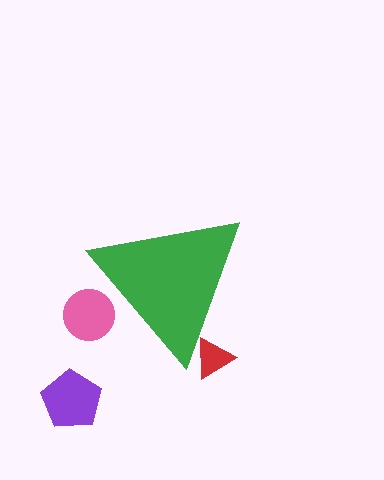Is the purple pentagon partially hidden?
No, the purple pentagon is fully visible.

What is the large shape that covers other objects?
A green triangle.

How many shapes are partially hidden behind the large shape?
2 shapes are partially hidden.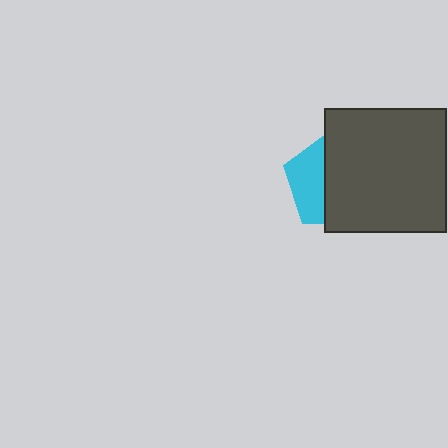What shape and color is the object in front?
The object in front is a dark gray rectangle.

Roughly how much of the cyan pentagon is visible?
A small part of it is visible (roughly 36%).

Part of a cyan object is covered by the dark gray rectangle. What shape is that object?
It is a pentagon.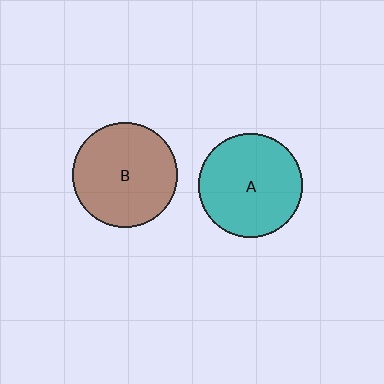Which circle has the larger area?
Circle B (brown).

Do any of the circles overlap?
No, none of the circles overlap.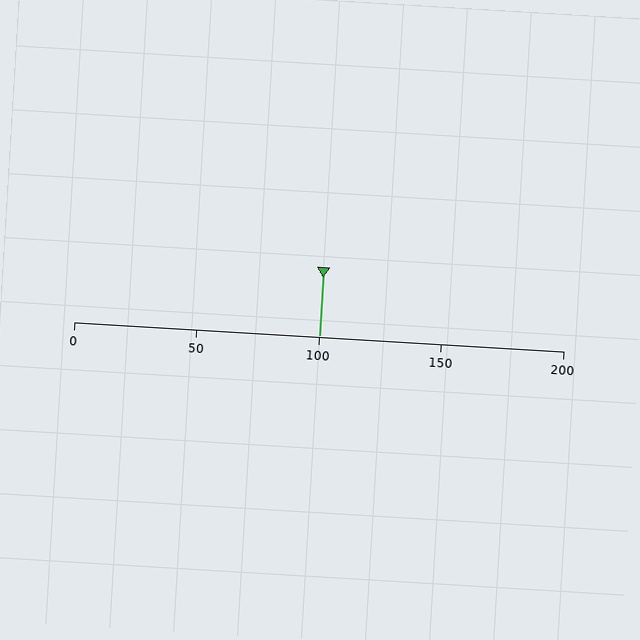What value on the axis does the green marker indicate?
The marker indicates approximately 100.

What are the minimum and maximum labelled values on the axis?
The axis runs from 0 to 200.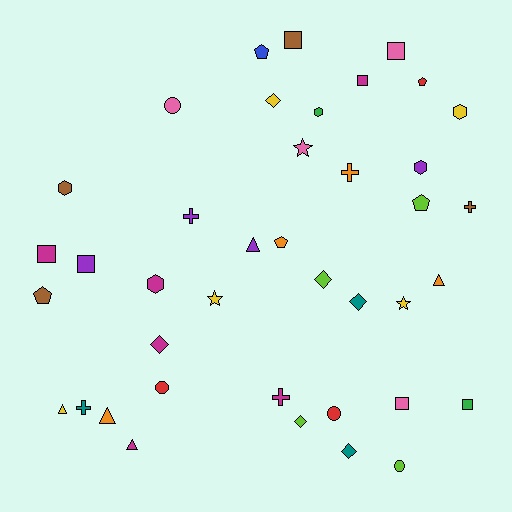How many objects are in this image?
There are 40 objects.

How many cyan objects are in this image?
There are no cyan objects.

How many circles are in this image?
There are 4 circles.